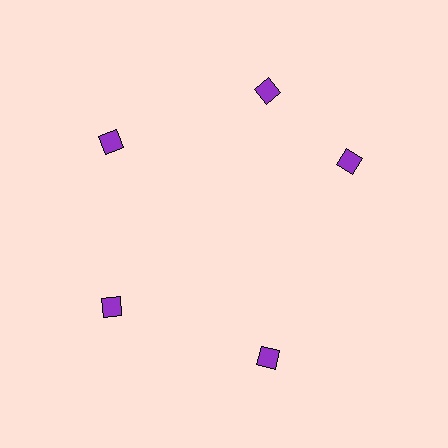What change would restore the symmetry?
The symmetry would be restored by rotating it back into even spacing with its neighbors so that all 5 diamonds sit at equal angles and equal distance from the center.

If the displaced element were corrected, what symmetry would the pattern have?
It would have 5-fold rotational symmetry — the pattern would map onto itself every 72 degrees.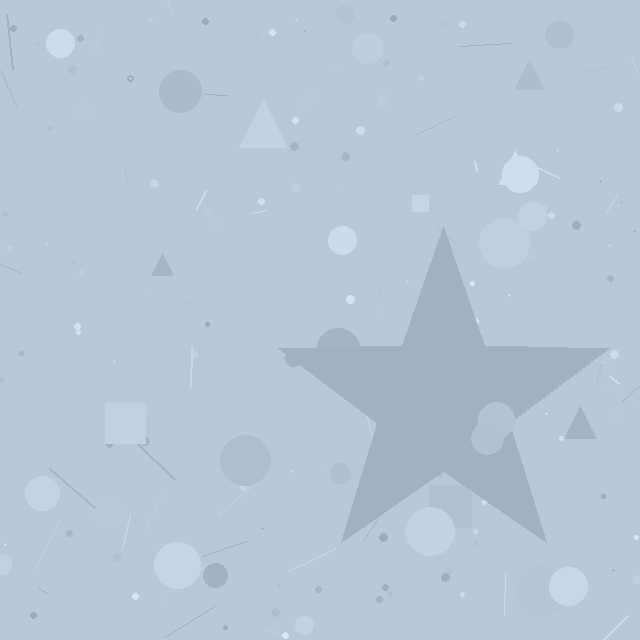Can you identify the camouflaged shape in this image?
The camouflaged shape is a star.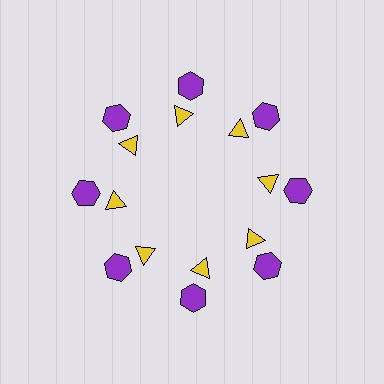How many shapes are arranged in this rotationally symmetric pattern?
There are 16 shapes, arranged in 8 groups of 2.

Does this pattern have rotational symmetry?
Yes, this pattern has 8-fold rotational symmetry. It looks the same after rotating 45 degrees around the center.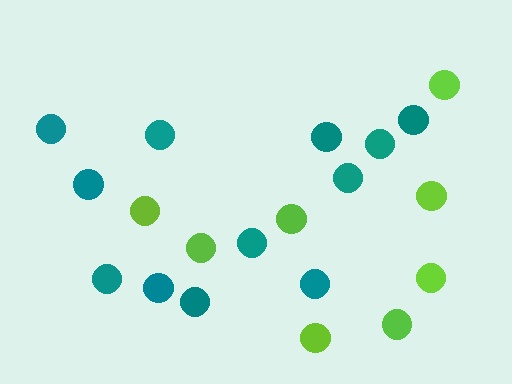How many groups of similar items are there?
There are 2 groups: one group of teal circles (12) and one group of lime circles (8).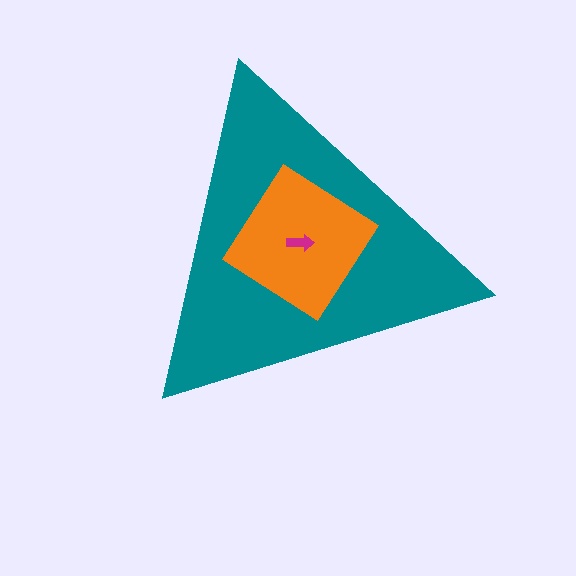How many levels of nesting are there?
3.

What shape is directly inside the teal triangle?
The orange diamond.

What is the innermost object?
The magenta arrow.